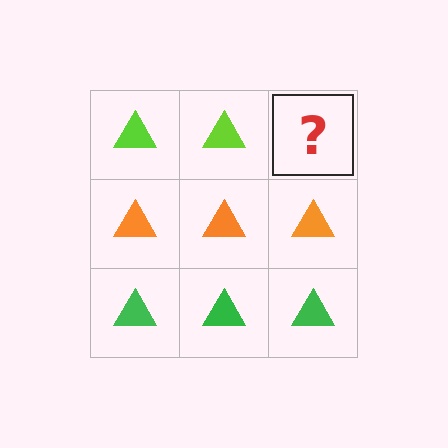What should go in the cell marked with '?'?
The missing cell should contain a lime triangle.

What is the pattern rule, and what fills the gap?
The rule is that each row has a consistent color. The gap should be filled with a lime triangle.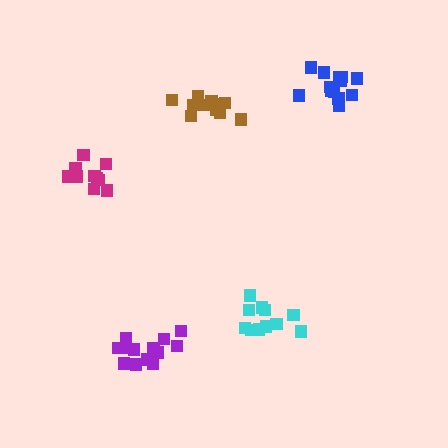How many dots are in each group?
Group 1: 12 dots, Group 2: 11 dots, Group 3: 11 dots, Group 4: 13 dots, Group 5: 14 dots (61 total).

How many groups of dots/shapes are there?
There are 5 groups.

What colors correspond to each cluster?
The clusters are colored: brown, cyan, magenta, purple, blue.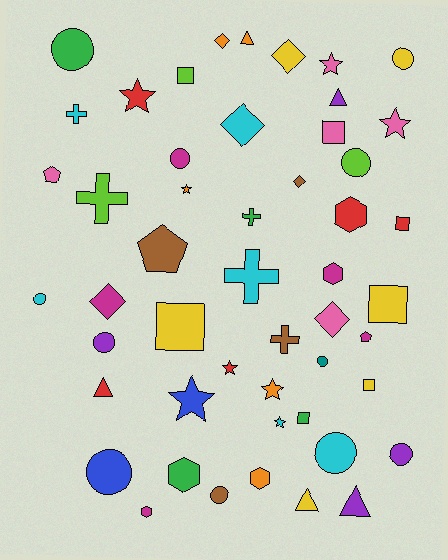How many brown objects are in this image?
There are 4 brown objects.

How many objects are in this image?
There are 50 objects.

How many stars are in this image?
There are 8 stars.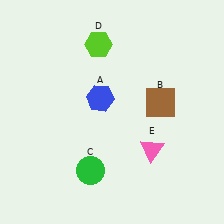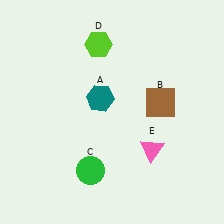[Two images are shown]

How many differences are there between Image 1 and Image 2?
There is 1 difference between the two images.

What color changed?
The hexagon (A) changed from blue in Image 1 to teal in Image 2.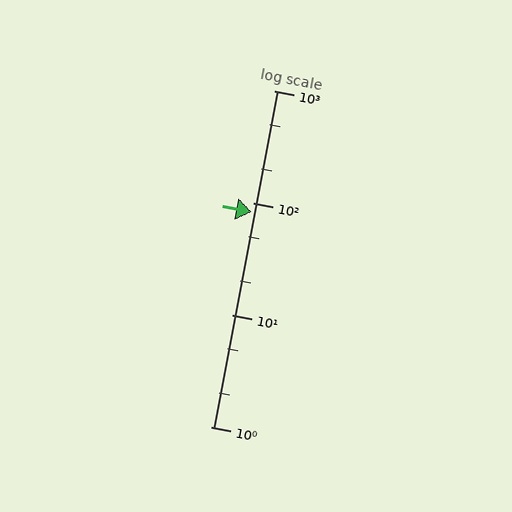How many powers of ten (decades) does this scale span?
The scale spans 3 decades, from 1 to 1000.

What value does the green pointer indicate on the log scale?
The pointer indicates approximately 83.